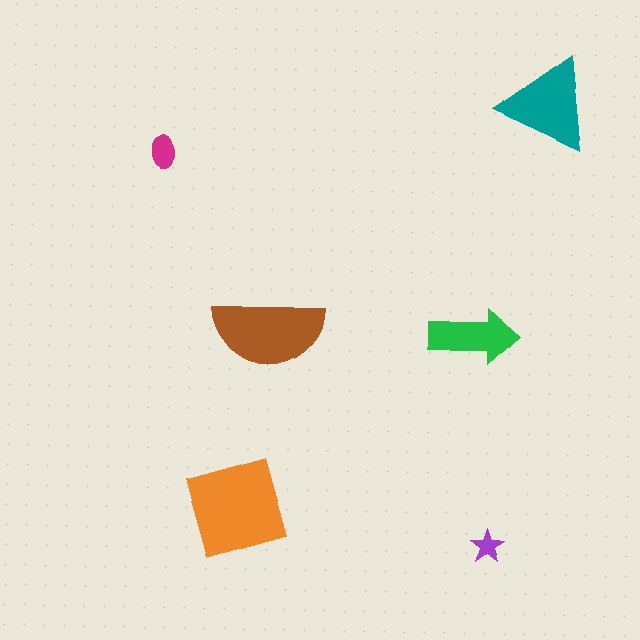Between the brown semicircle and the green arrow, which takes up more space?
The brown semicircle.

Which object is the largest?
The orange square.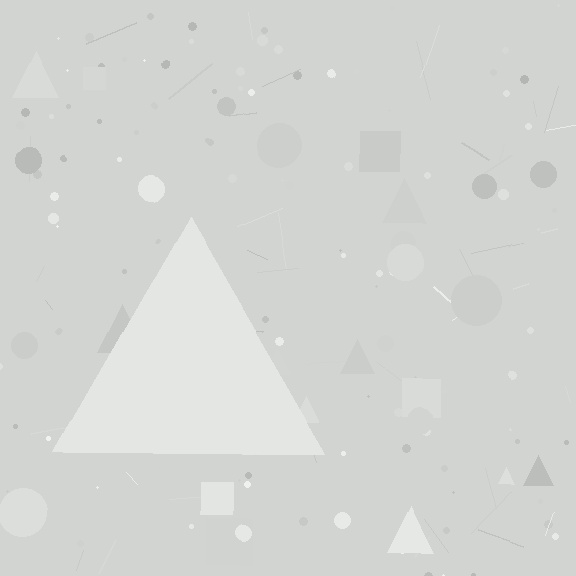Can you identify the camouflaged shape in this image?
The camouflaged shape is a triangle.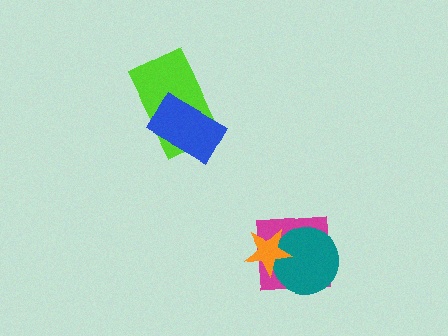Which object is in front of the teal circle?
The orange star is in front of the teal circle.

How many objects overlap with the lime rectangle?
1 object overlaps with the lime rectangle.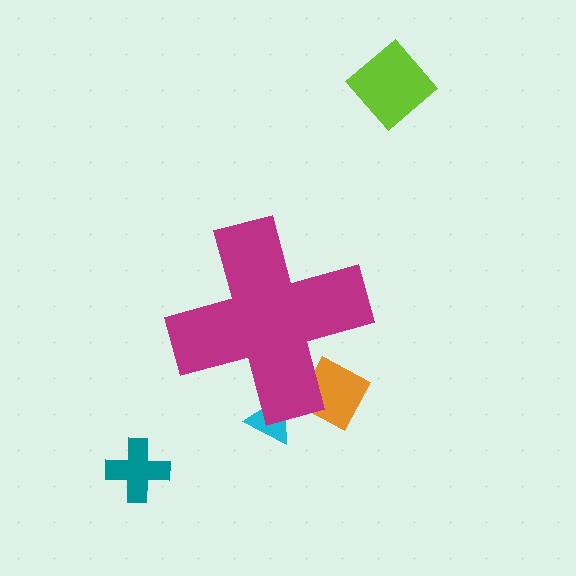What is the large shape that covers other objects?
A magenta cross.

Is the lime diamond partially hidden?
No, the lime diamond is fully visible.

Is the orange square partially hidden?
Yes, the orange square is partially hidden behind the magenta cross.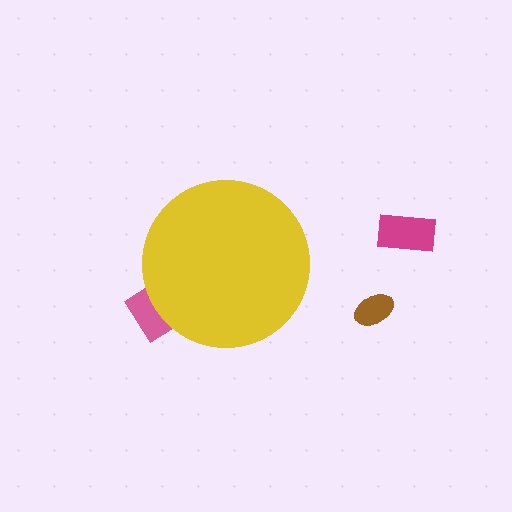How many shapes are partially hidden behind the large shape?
1 shape is partially hidden.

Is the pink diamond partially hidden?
Yes, the pink diamond is partially hidden behind the yellow circle.